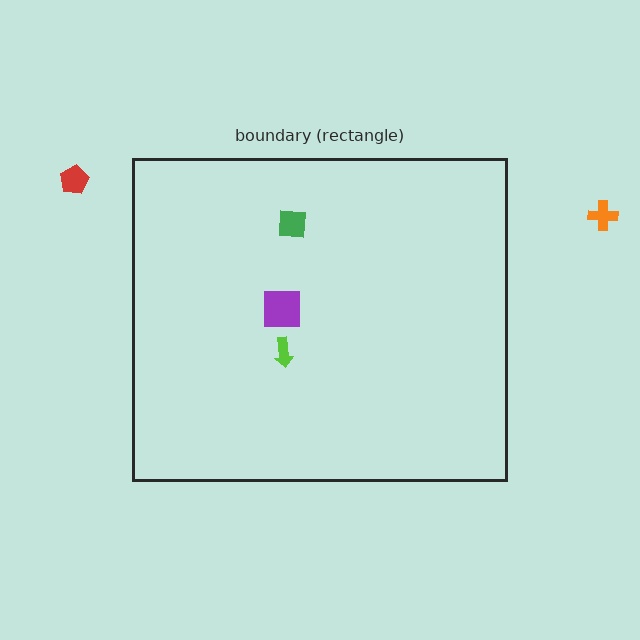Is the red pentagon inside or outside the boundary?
Outside.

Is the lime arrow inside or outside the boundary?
Inside.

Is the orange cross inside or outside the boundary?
Outside.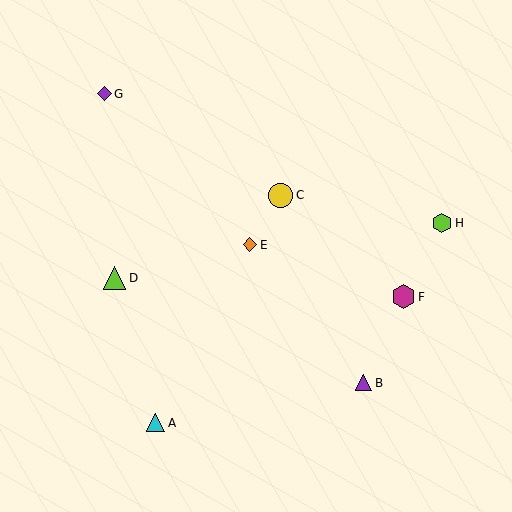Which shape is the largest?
The yellow circle (labeled C) is the largest.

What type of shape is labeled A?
Shape A is a cyan triangle.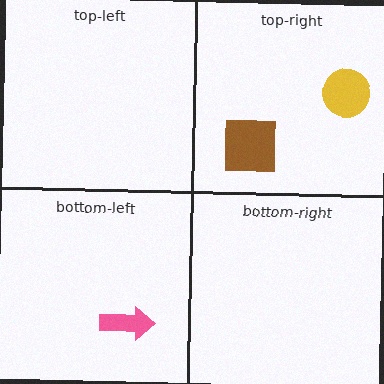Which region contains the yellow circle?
The top-right region.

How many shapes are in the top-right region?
2.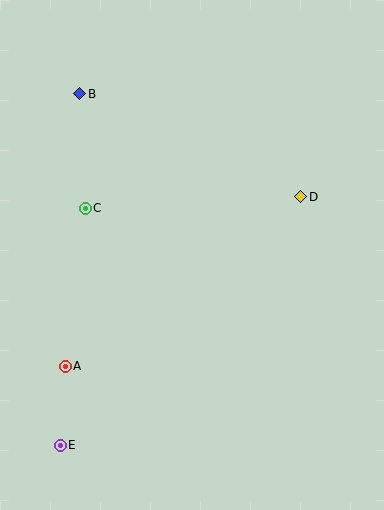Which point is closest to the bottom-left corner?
Point E is closest to the bottom-left corner.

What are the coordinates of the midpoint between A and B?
The midpoint between A and B is at (73, 230).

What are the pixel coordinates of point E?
Point E is at (60, 445).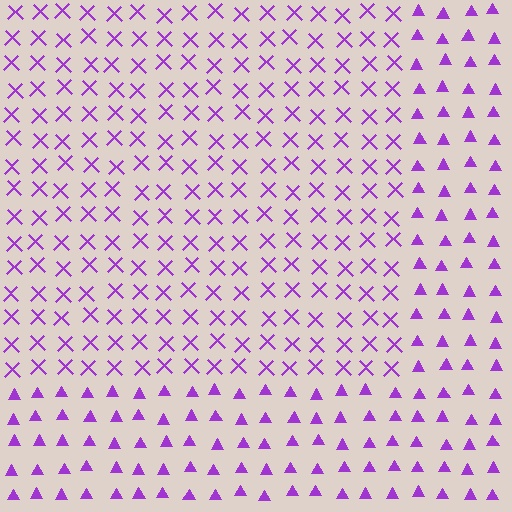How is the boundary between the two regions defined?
The boundary is defined by a change in element shape: X marks inside vs. triangles outside. All elements share the same color and spacing.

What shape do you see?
I see a rectangle.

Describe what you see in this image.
The image is filled with small purple elements arranged in a uniform grid. A rectangle-shaped region contains X marks, while the surrounding area contains triangles. The boundary is defined purely by the change in element shape.